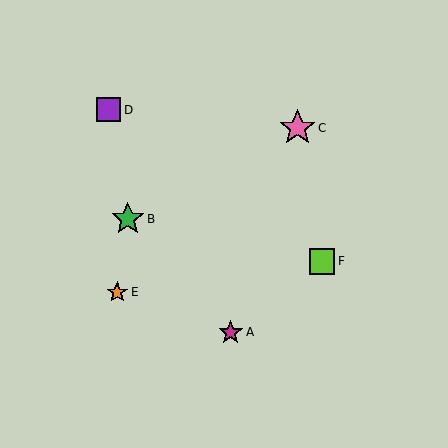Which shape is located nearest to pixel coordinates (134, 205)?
The green star (labeled B) at (128, 219) is nearest to that location.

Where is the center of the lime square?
The center of the lime square is at (322, 261).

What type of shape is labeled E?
Shape E is an orange star.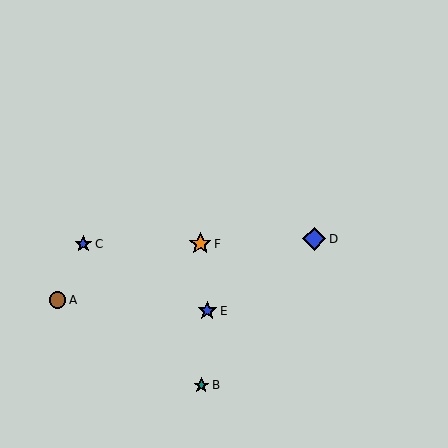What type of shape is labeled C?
Shape C is a blue star.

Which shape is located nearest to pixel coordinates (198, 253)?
The orange star (labeled F) at (200, 244) is nearest to that location.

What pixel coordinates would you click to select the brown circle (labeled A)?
Click at (58, 300) to select the brown circle A.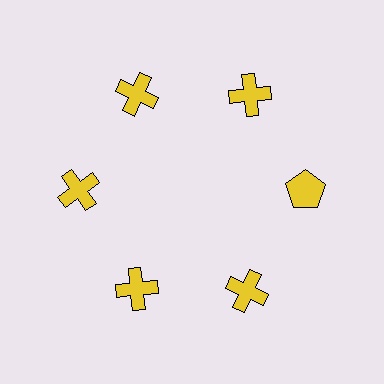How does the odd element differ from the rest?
It has a different shape: pentagon instead of cross.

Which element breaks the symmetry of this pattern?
The yellow pentagon at roughly the 3 o'clock position breaks the symmetry. All other shapes are yellow crosses.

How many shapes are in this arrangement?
There are 6 shapes arranged in a ring pattern.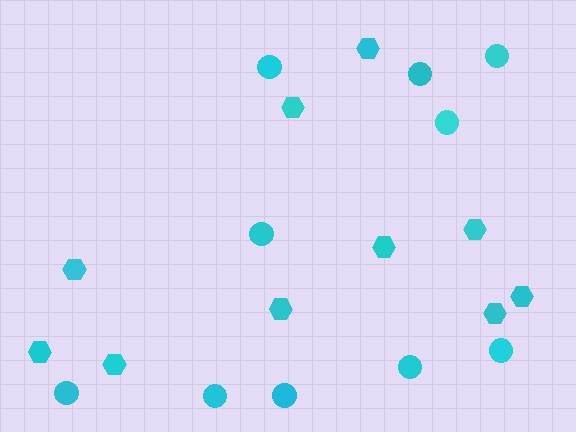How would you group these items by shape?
There are 2 groups: one group of circles (10) and one group of hexagons (10).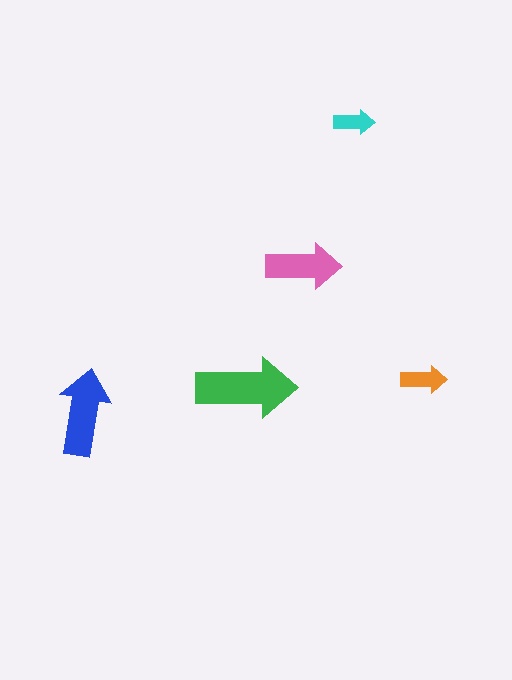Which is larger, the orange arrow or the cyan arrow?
The orange one.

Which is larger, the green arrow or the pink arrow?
The green one.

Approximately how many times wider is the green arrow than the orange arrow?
About 2 times wider.